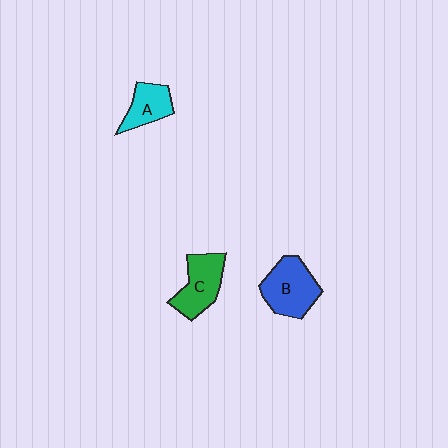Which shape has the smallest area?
Shape A (cyan).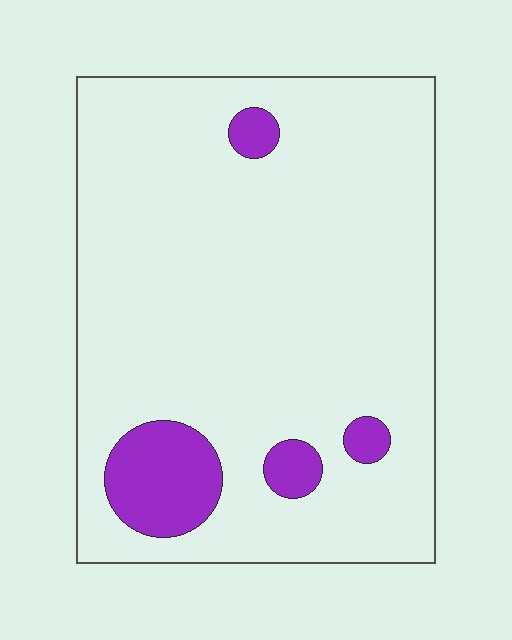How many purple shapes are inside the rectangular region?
4.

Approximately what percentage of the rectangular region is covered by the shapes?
Approximately 10%.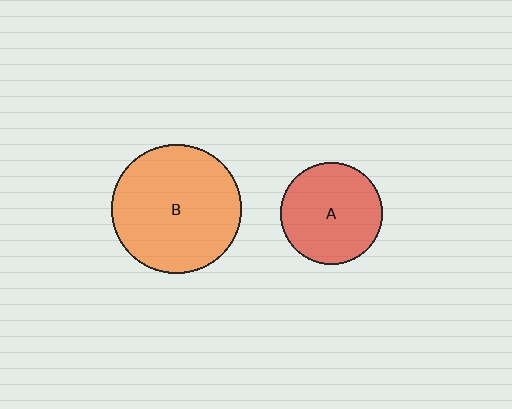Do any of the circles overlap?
No, none of the circles overlap.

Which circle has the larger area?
Circle B (orange).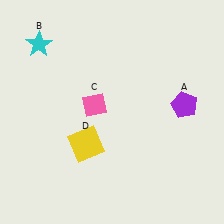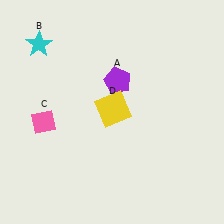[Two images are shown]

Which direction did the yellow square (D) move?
The yellow square (D) moved up.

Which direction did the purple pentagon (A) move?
The purple pentagon (A) moved left.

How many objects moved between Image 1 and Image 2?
3 objects moved between the two images.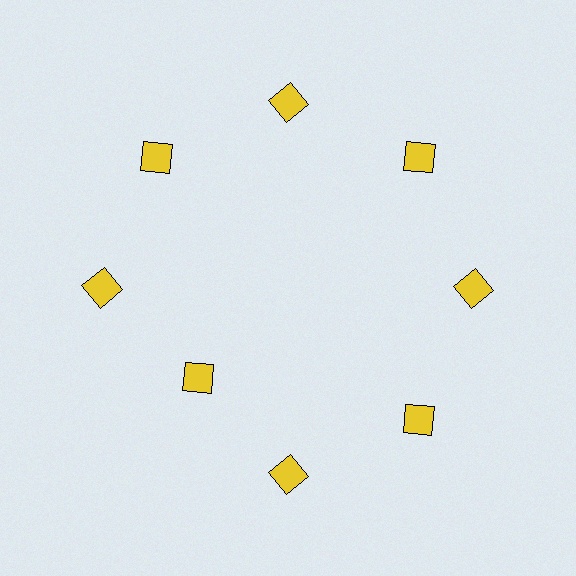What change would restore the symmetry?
The symmetry would be restored by moving it outward, back onto the ring so that all 8 squares sit at equal angles and equal distance from the center.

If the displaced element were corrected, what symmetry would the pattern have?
It would have 8-fold rotational symmetry — the pattern would map onto itself every 45 degrees.